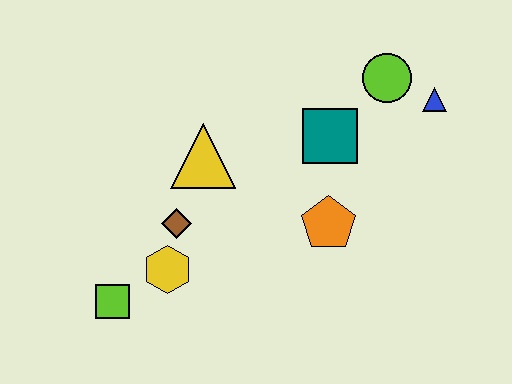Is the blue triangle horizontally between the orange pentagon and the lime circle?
No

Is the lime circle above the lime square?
Yes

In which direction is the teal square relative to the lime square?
The teal square is to the right of the lime square.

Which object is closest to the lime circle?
The blue triangle is closest to the lime circle.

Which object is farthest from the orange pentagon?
The lime square is farthest from the orange pentagon.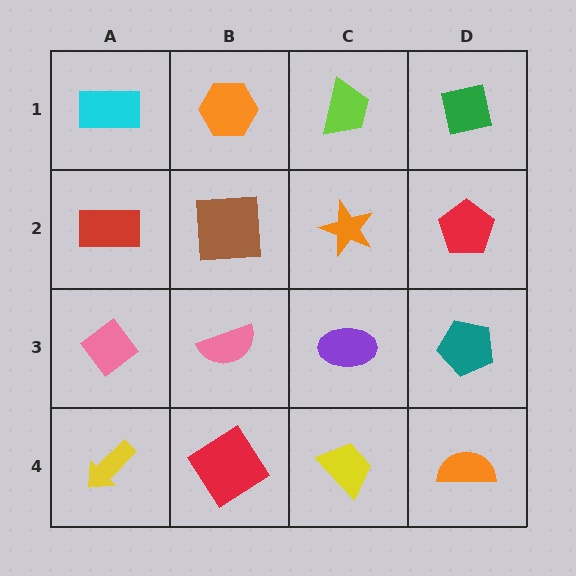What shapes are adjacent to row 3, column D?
A red pentagon (row 2, column D), an orange semicircle (row 4, column D), a purple ellipse (row 3, column C).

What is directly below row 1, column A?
A red rectangle.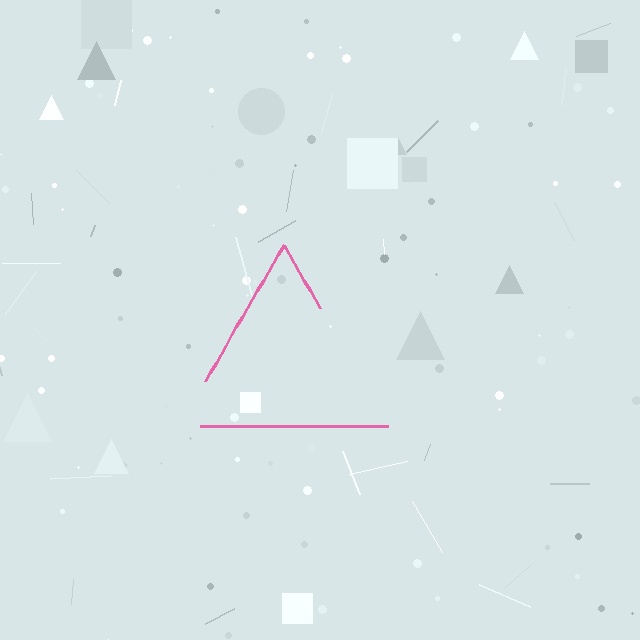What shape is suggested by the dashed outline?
The dashed outline suggests a triangle.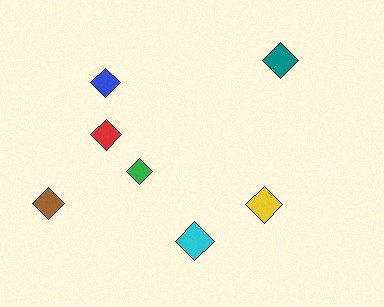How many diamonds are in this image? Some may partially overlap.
There are 7 diamonds.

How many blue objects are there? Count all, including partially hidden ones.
There is 1 blue object.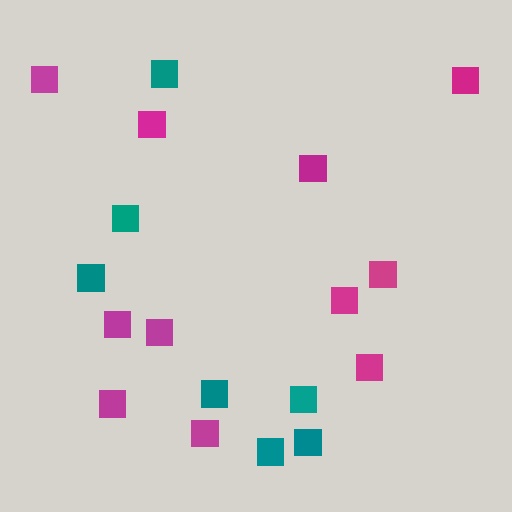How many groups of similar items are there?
There are 2 groups: one group of magenta squares (11) and one group of teal squares (7).